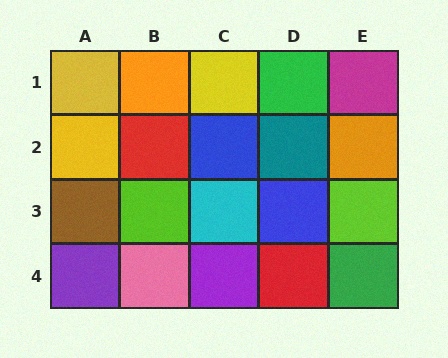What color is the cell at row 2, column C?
Blue.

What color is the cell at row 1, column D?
Green.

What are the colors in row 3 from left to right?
Brown, lime, cyan, blue, lime.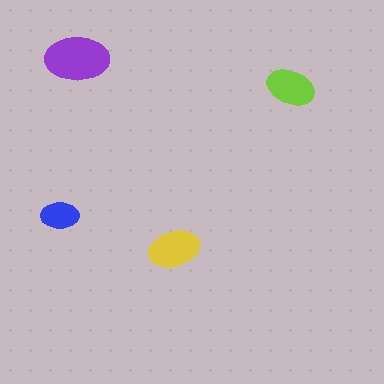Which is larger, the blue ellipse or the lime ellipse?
The lime one.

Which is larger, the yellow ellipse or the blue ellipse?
The yellow one.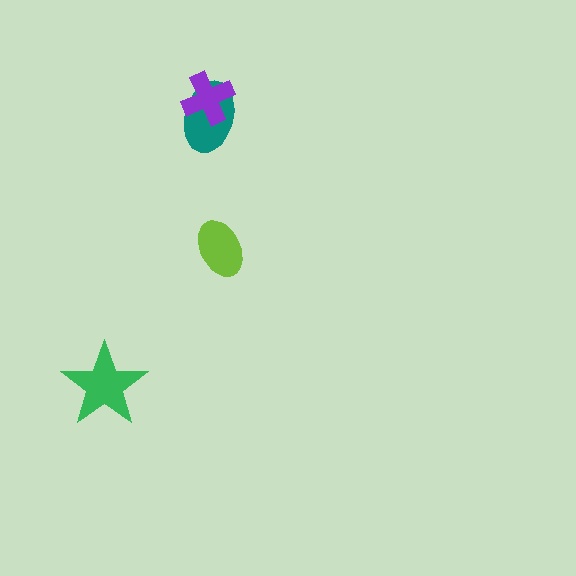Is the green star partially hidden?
No, no other shape covers it.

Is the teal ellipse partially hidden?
Yes, it is partially covered by another shape.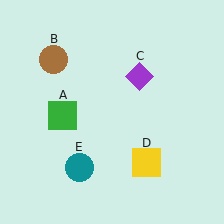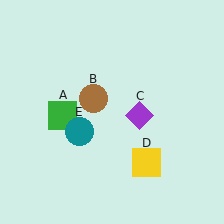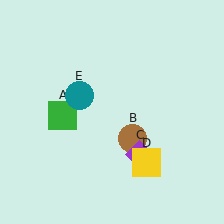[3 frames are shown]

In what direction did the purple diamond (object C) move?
The purple diamond (object C) moved down.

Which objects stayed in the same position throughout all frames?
Green square (object A) and yellow square (object D) remained stationary.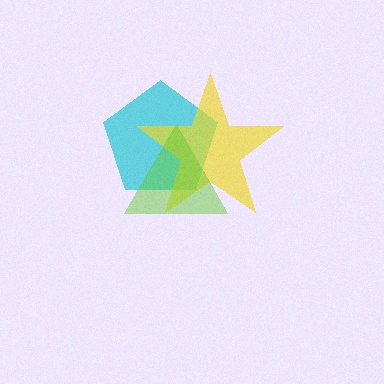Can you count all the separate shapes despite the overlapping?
Yes, there are 3 separate shapes.